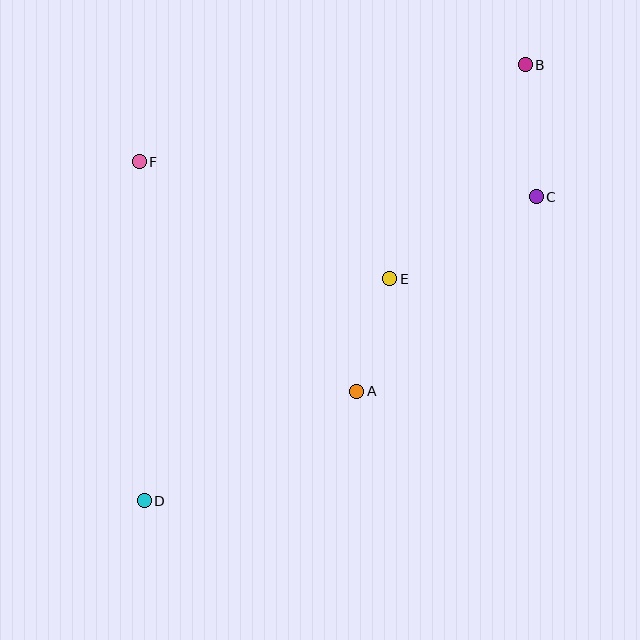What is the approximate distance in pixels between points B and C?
The distance between B and C is approximately 132 pixels.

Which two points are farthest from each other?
Points B and D are farthest from each other.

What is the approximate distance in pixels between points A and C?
The distance between A and C is approximately 265 pixels.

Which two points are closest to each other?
Points A and E are closest to each other.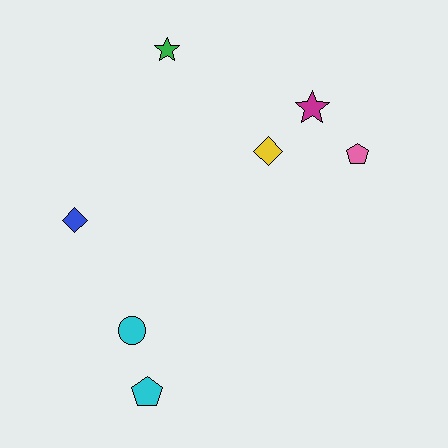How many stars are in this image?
There are 2 stars.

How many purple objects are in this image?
There are no purple objects.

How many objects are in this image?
There are 7 objects.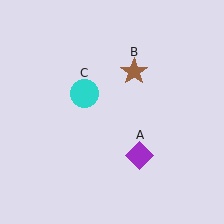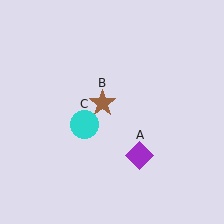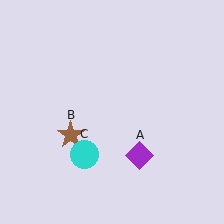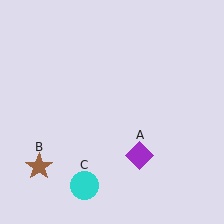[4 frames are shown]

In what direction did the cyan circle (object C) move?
The cyan circle (object C) moved down.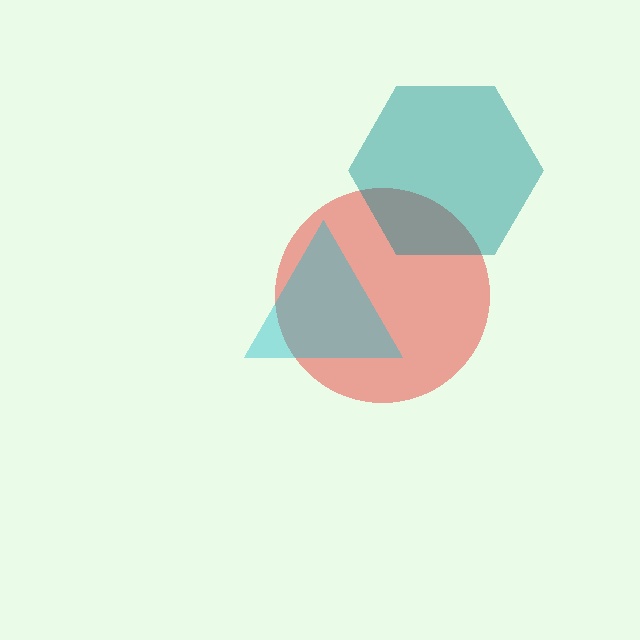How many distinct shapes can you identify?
There are 3 distinct shapes: a red circle, a teal hexagon, a cyan triangle.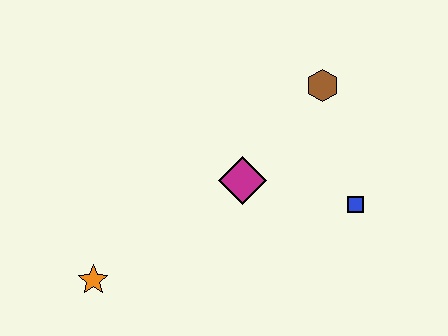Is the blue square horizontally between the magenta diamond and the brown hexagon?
No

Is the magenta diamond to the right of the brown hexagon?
No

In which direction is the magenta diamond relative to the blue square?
The magenta diamond is to the left of the blue square.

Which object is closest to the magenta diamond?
The blue square is closest to the magenta diamond.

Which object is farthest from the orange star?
The brown hexagon is farthest from the orange star.